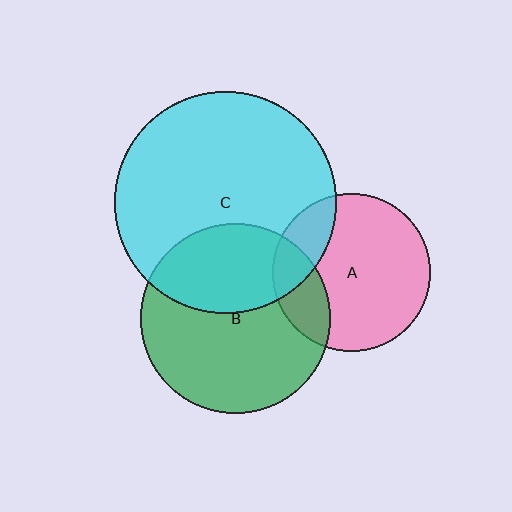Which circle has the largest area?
Circle C (cyan).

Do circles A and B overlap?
Yes.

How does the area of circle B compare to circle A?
Approximately 1.5 times.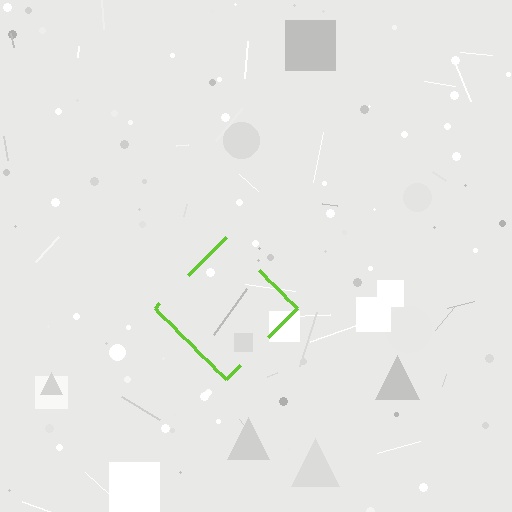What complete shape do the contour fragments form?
The contour fragments form a diamond.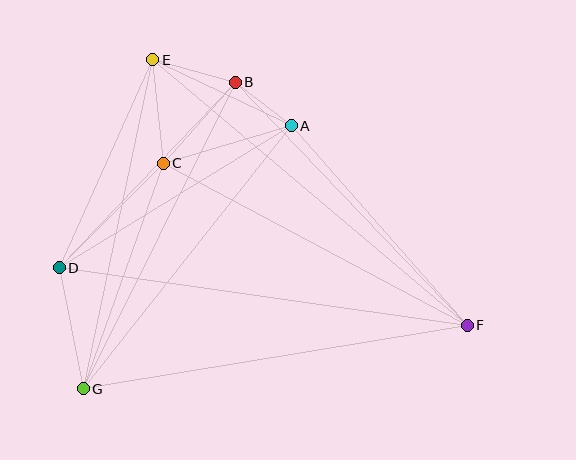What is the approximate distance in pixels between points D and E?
The distance between D and E is approximately 228 pixels.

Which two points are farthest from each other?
Points D and F are farthest from each other.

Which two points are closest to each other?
Points A and B are closest to each other.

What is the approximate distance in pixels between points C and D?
The distance between C and D is approximately 147 pixels.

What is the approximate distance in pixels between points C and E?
The distance between C and E is approximately 104 pixels.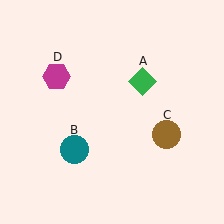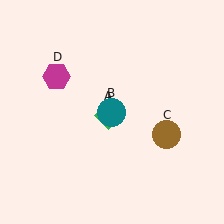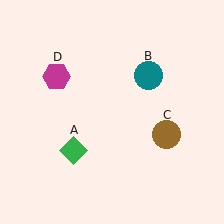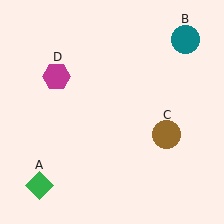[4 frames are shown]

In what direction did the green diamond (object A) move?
The green diamond (object A) moved down and to the left.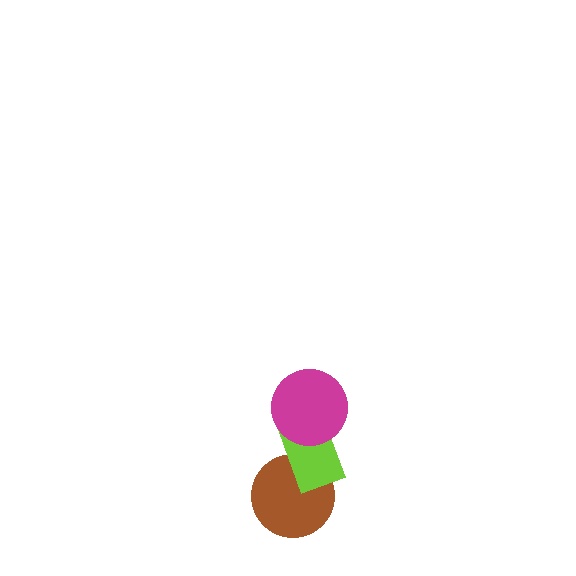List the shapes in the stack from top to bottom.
From top to bottom: the magenta circle, the lime rectangle, the brown circle.